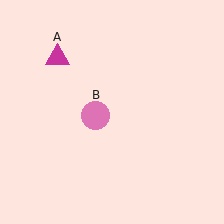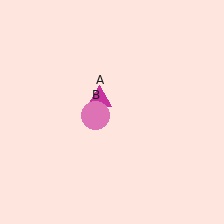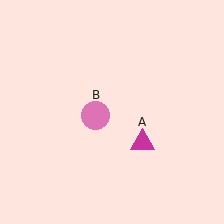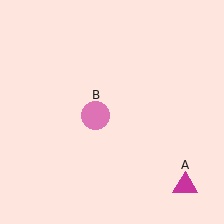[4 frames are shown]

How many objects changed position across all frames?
1 object changed position: magenta triangle (object A).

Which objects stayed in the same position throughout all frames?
Pink circle (object B) remained stationary.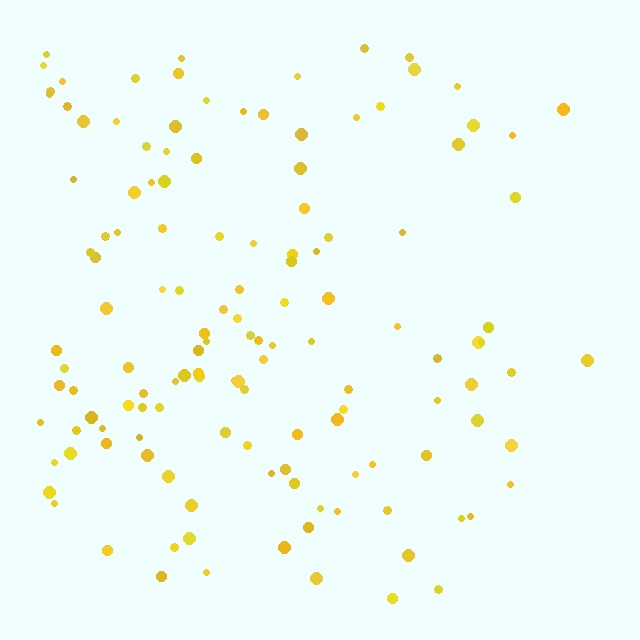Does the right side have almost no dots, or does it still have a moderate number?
Still a moderate number, just noticeably fewer than the left.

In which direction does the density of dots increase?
From right to left, with the left side densest.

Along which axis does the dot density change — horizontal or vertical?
Horizontal.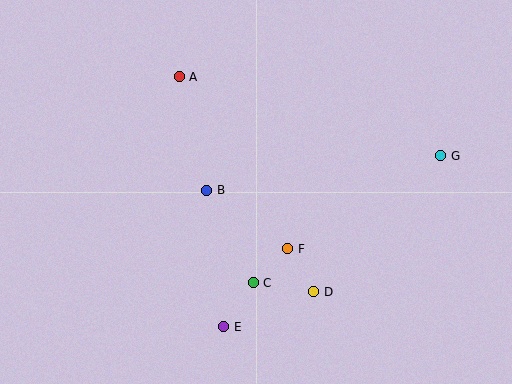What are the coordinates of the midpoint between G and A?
The midpoint between G and A is at (310, 116).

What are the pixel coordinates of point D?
Point D is at (314, 292).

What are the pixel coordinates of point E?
Point E is at (224, 327).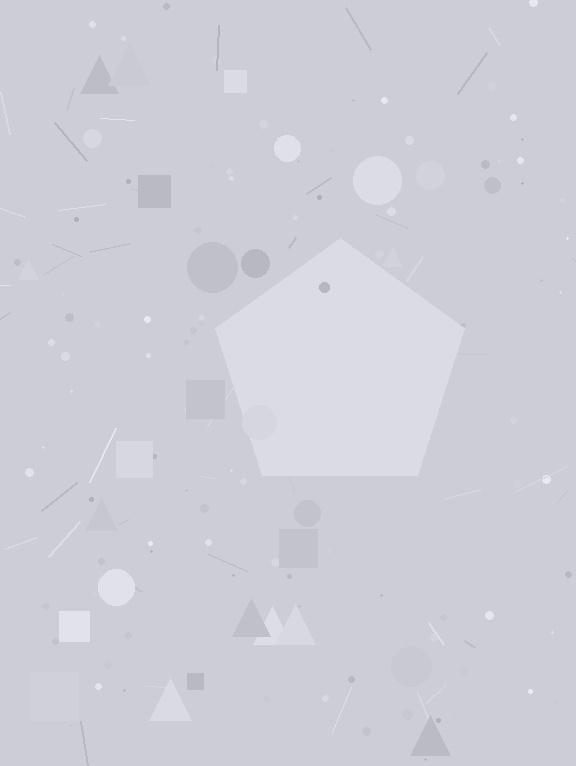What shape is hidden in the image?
A pentagon is hidden in the image.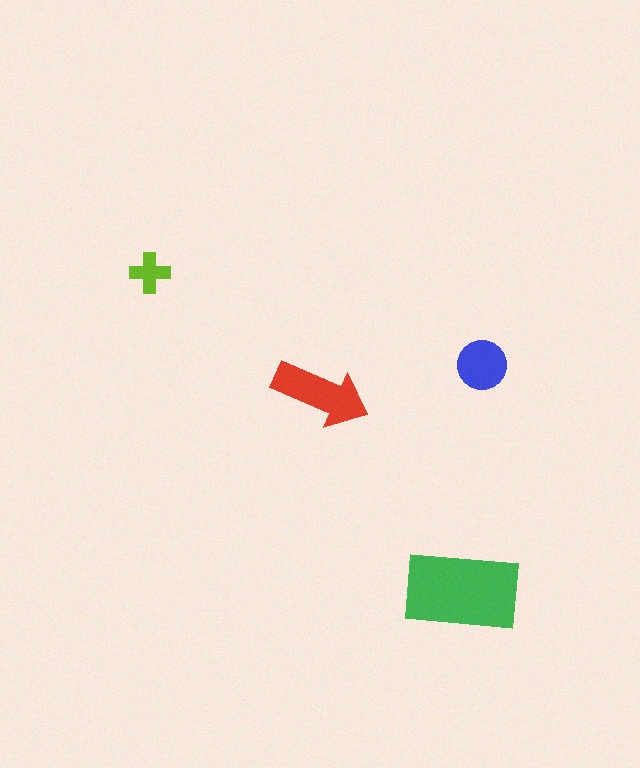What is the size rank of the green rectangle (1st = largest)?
1st.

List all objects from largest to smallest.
The green rectangle, the red arrow, the blue circle, the lime cross.